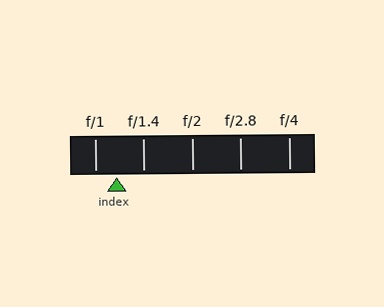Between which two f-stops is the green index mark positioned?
The index mark is between f/1 and f/1.4.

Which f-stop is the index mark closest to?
The index mark is closest to f/1.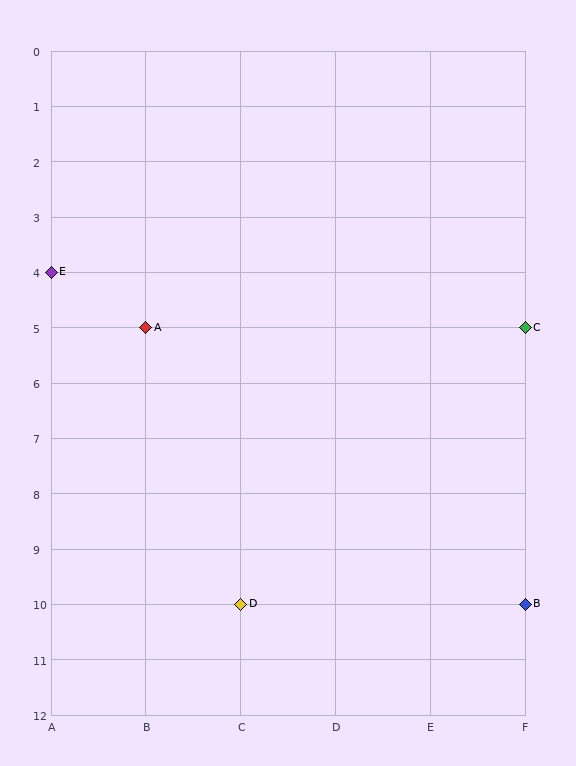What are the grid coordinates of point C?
Point C is at grid coordinates (F, 5).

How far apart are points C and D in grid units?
Points C and D are 3 columns and 5 rows apart (about 5.8 grid units diagonally).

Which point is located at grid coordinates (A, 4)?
Point E is at (A, 4).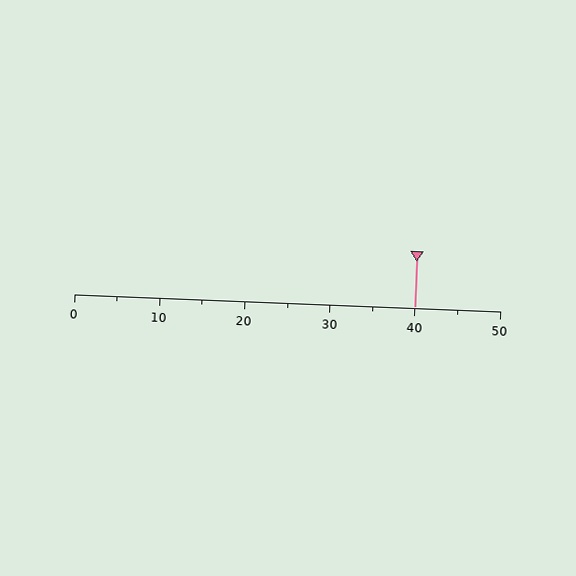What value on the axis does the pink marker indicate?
The marker indicates approximately 40.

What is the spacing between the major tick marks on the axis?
The major ticks are spaced 10 apart.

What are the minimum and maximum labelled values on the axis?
The axis runs from 0 to 50.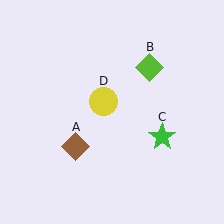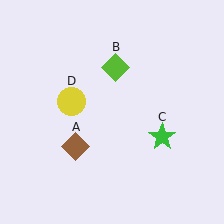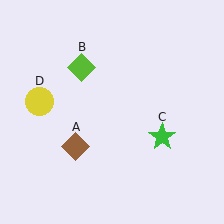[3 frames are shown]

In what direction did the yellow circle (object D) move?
The yellow circle (object D) moved left.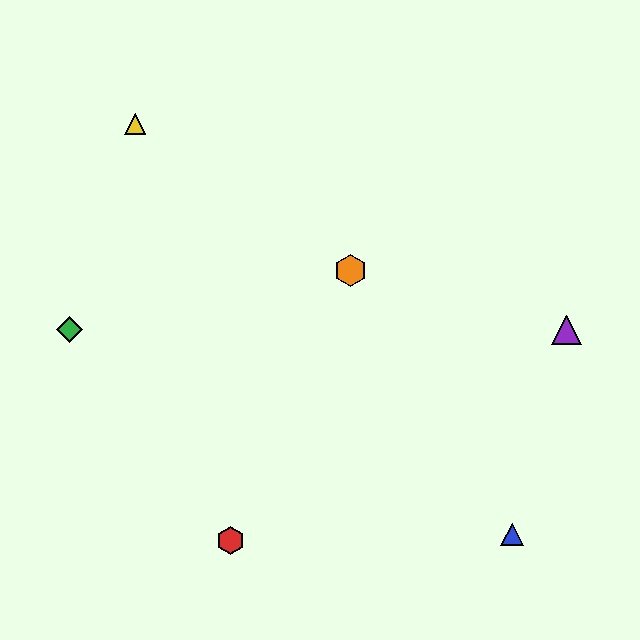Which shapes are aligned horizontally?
The green diamond, the purple triangle are aligned horizontally.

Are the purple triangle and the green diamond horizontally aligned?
Yes, both are at y≈330.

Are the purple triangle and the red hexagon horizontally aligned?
No, the purple triangle is at y≈330 and the red hexagon is at y≈541.